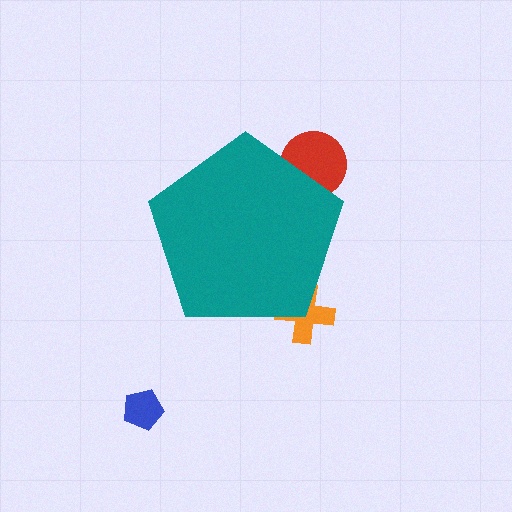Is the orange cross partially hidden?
Yes, the orange cross is partially hidden behind the teal pentagon.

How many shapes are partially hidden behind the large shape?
2 shapes are partially hidden.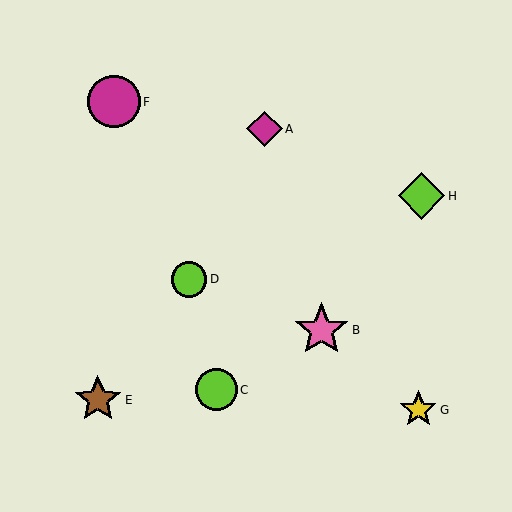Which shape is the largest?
The pink star (labeled B) is the largest.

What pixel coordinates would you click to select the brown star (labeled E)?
Click at (98, 400) to select the brown star E.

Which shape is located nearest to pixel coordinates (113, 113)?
The magenta circle (labeled F) at (114, 102) is nearest to that location.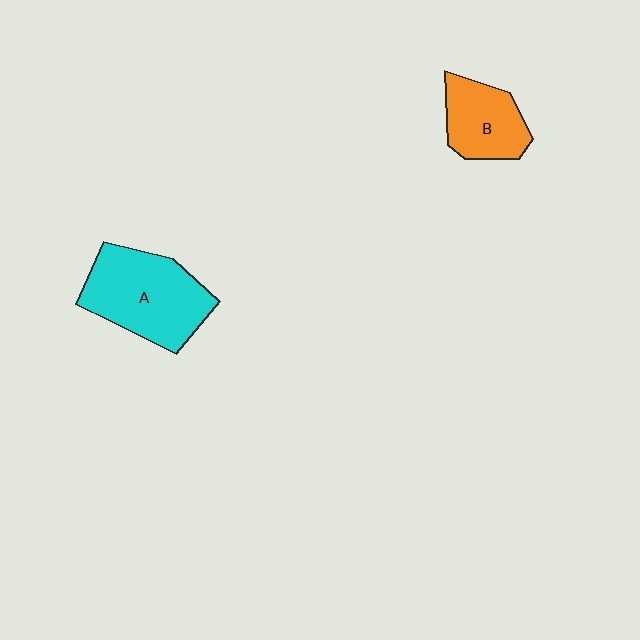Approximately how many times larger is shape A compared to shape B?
Approximately 1.6 times.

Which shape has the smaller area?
Shape B (orange).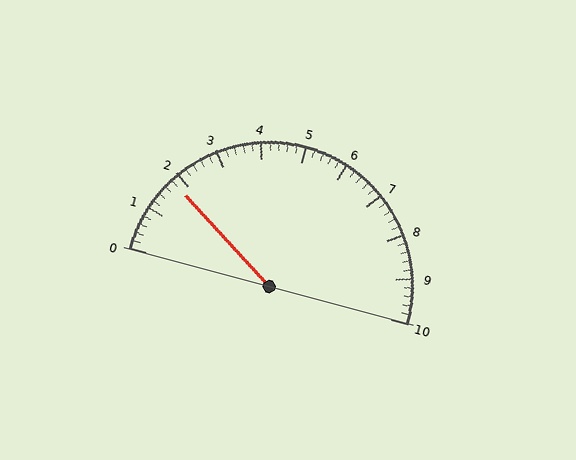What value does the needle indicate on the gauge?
The needle indicates approximately 1.8.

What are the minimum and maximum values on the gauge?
The gauge ranges from 0 to 10.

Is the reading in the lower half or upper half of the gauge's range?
The reading is in the lower half of the range (0 to 10).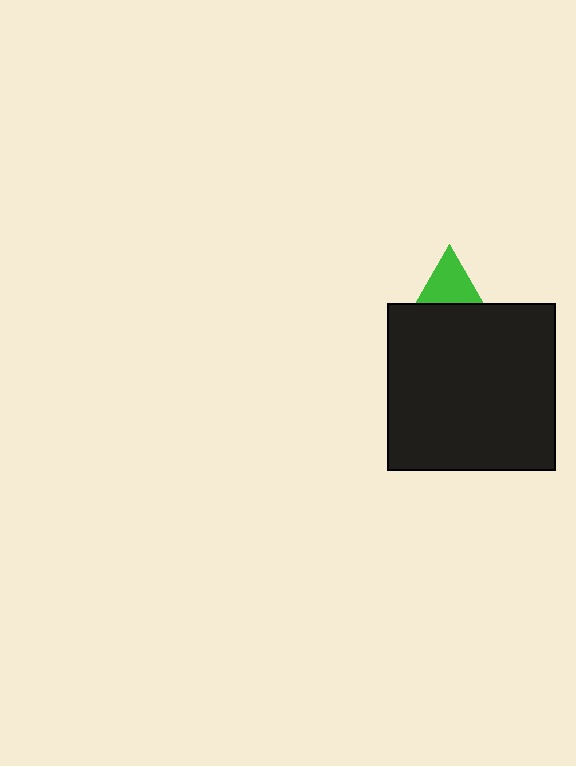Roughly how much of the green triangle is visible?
A small part of it is visible (roughly 39%).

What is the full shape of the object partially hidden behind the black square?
The partially hidden object is a green triangle.